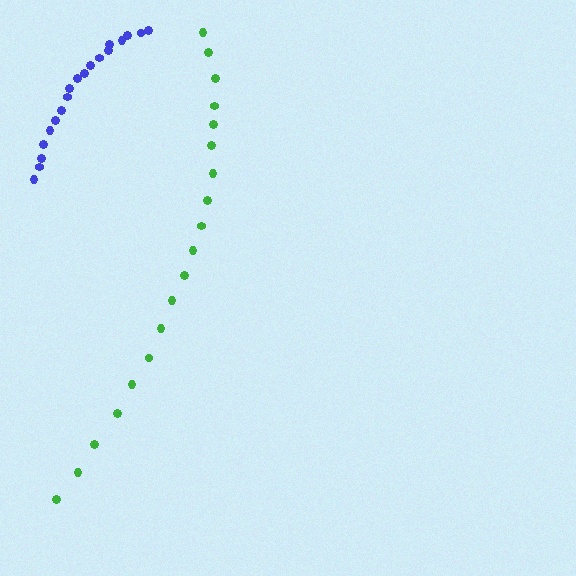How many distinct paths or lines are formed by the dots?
There are 2 distinct paths.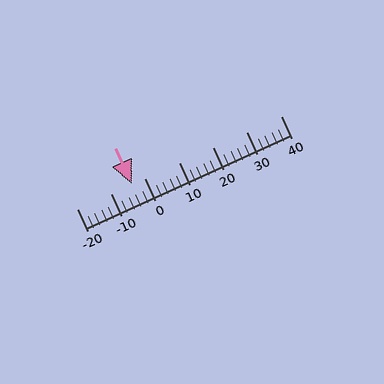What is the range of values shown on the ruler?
The ruler shows values from -20 to 40.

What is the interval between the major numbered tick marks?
The major tick marks are spaced 10 units apart.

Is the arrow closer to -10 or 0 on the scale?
The arrow is closer to 0.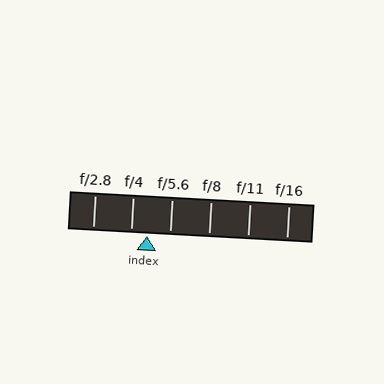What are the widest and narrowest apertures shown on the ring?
The widest aperture shown is f/2.8 and the narrowest is f/16.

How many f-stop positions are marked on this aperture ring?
There are 6 f-stop positions marked.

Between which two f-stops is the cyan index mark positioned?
The index mark is between f/4 and f/5.6.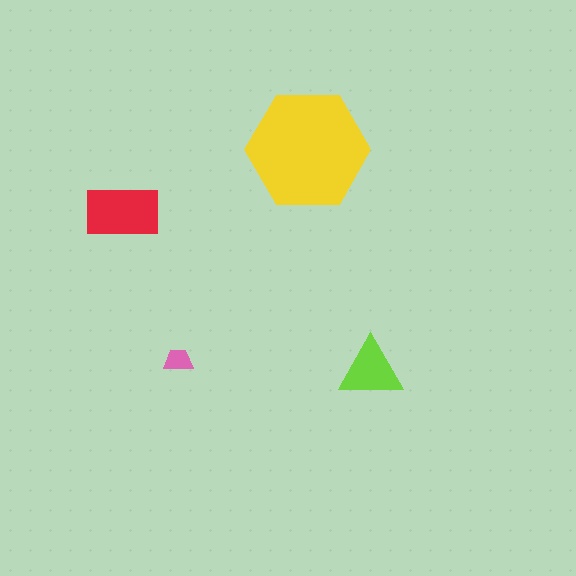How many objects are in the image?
There are 4 objects in the image.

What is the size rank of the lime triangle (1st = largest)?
3rd.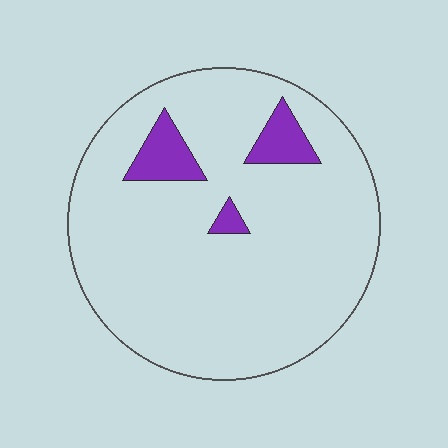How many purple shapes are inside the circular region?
3.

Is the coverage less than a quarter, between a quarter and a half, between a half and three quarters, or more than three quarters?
Less than a quarter.